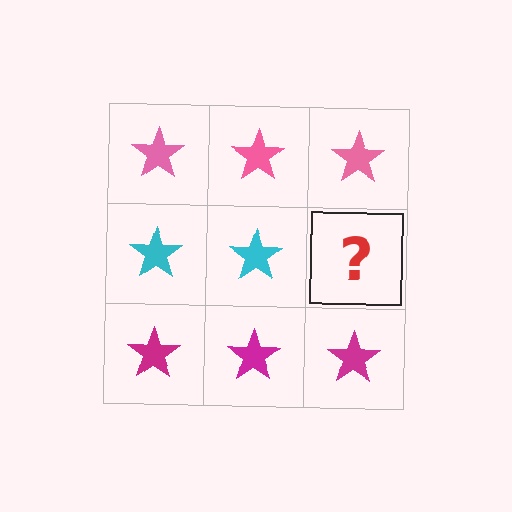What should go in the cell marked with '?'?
The missing cell should contain a cyan star.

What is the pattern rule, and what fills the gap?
The rule is that each row has a consistent color. The gap should be filled with a cyan star.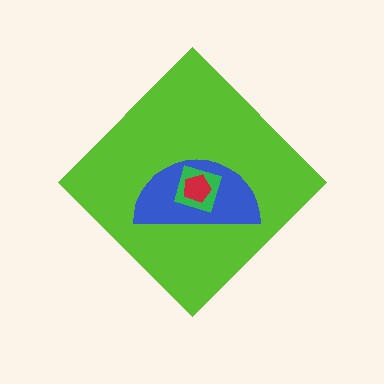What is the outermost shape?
The lime diamond.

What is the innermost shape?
The red pentagon.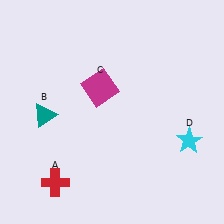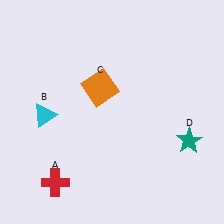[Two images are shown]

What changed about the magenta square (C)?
In Image 1, C is magenta. In Image 2, it changed to orange.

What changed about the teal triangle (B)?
In Image 1, B is teal. In Image 2, it changed to cyan.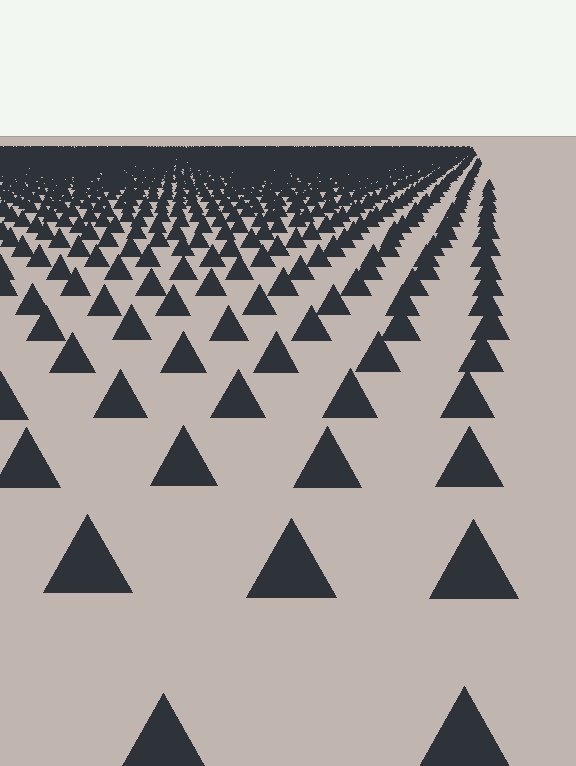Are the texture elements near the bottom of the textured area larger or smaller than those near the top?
Larger. Near the bottom, elements are closer to the viewer and appear at a bigger on-screen size.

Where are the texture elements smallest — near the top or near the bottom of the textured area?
Near the top.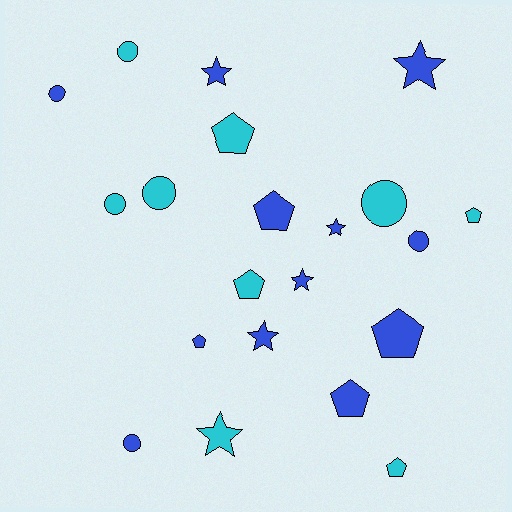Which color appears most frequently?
Blue, with 12 objects.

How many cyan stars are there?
There is 1 cyan star.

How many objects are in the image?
There are 21 objects.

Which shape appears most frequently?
Pentagon, with 8 objects.